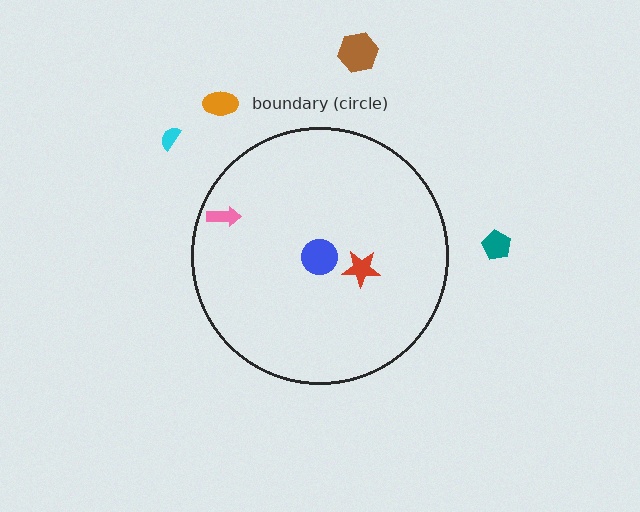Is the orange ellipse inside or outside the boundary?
Outside.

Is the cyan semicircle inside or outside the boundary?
Outside.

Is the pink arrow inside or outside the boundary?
Inside.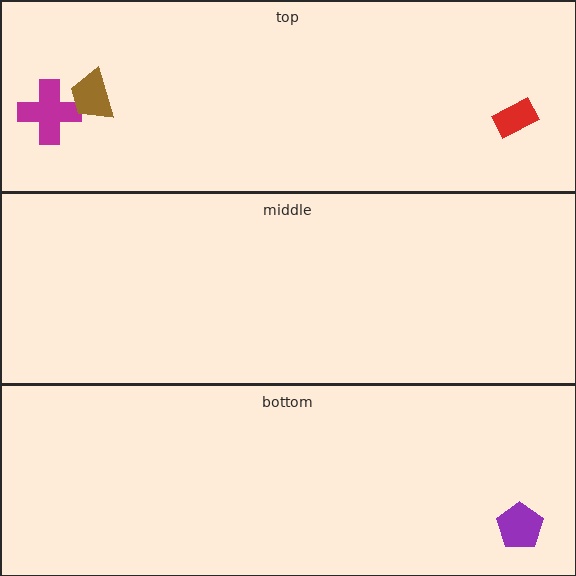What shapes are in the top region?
The red rectangle, the magenta cross, the brown trapezoid.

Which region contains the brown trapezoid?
The top region.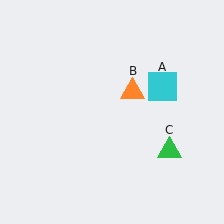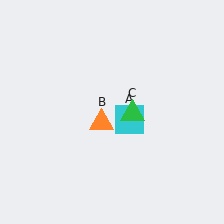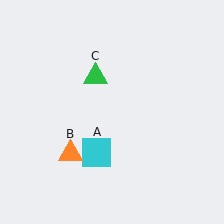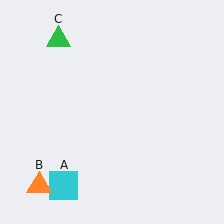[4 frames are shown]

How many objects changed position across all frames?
3 objects changed position: cyan square (object A), orange triangle (object B), green triangle (object C).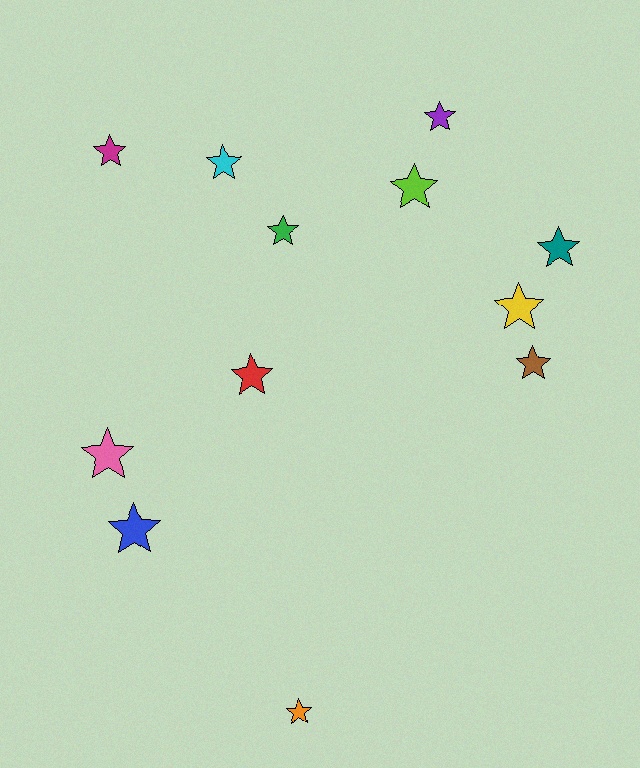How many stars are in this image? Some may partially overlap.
There are 12 stars.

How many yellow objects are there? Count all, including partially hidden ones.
There is 1 yellow object.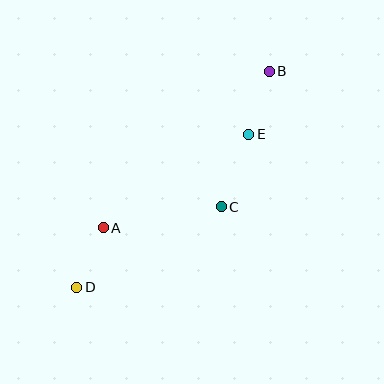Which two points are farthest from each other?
Points B and D are farthest from each other.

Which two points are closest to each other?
Points A and D are closest to each other.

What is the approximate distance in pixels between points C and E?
The distance between C and E is approximately 78 pixels.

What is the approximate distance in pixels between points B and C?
The distance between B and C is approximately 144 pixels.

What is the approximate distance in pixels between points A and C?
The distance between A and C is approximately 120 pixels.